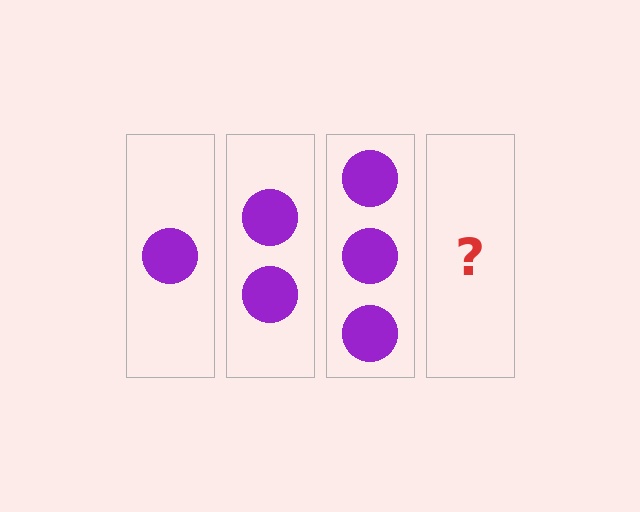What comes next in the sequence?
The next element should be 4 circles.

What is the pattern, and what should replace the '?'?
The pattern is that each step adds one more circle. The '?' should be 4 circles.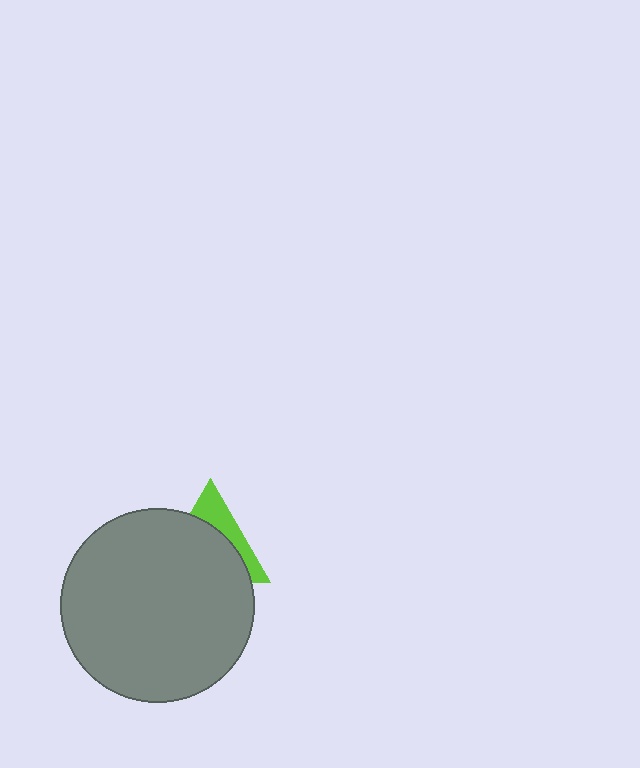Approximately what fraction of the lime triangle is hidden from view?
Roughly 67% of the lime triangle is hidden behind the gray circle.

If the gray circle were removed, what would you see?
You would see the complete lime triangle.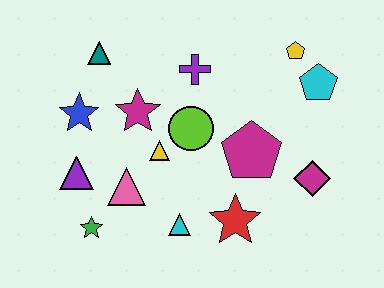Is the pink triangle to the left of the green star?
No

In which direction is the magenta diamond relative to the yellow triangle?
The magenta diamond is to the right of the yellow triangle.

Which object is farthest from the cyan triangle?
The yellow pentagon is farthest from the cyan triangle.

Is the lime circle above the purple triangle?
Yes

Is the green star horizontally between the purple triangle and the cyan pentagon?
Yes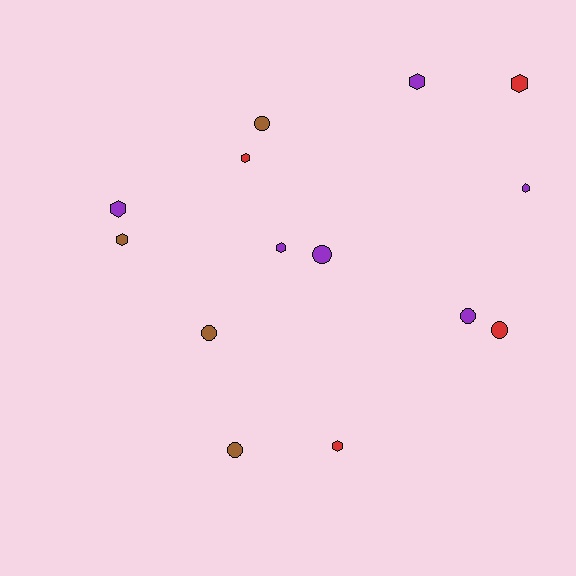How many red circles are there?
There is 1 red circle.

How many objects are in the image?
There are 14 objects.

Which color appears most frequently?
Purple, with 6 objects.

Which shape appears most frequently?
Hexagon, with 8 objects.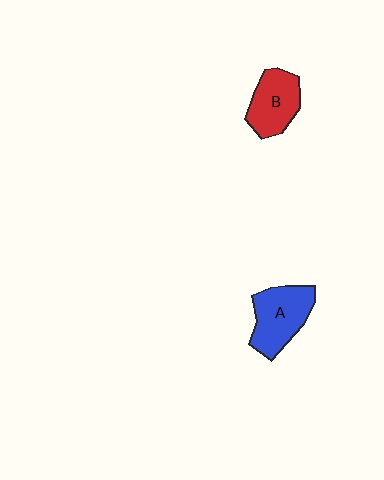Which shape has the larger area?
Shape A (blue).